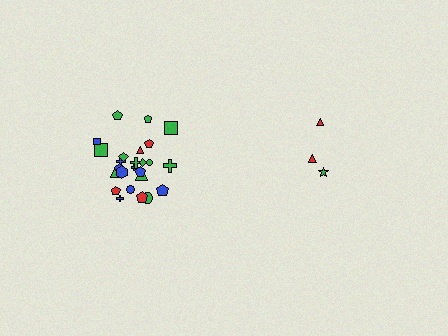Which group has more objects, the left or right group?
The left group.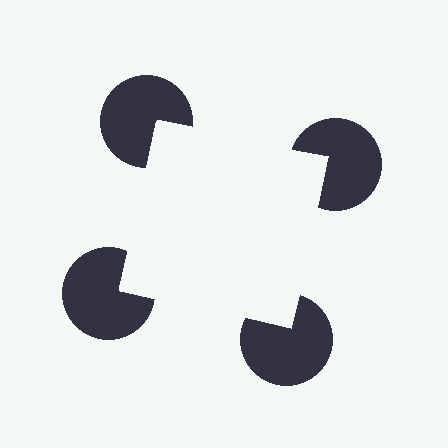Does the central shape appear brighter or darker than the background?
It typically appears slightly brighter than the background, even though no actual brightness change is drawn.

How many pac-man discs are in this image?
There are 4 — one at each vertex of the illusory square.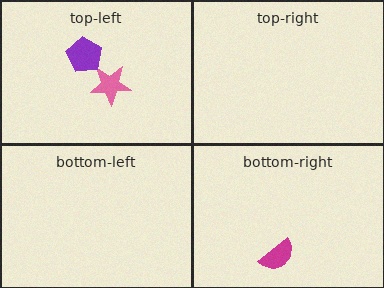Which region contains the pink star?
The top-left region.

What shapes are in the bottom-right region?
The magenta semicircle.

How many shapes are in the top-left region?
2.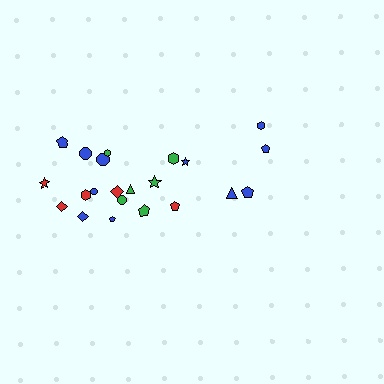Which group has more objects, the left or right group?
The left group.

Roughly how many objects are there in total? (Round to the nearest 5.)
Roughly 20 objects in total.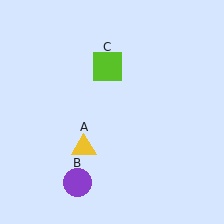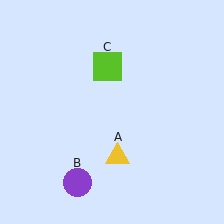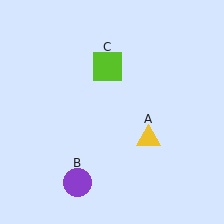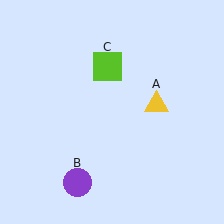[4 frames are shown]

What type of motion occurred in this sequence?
The yellow triangle (object A) rotated counterclockwise around the center of the scene.